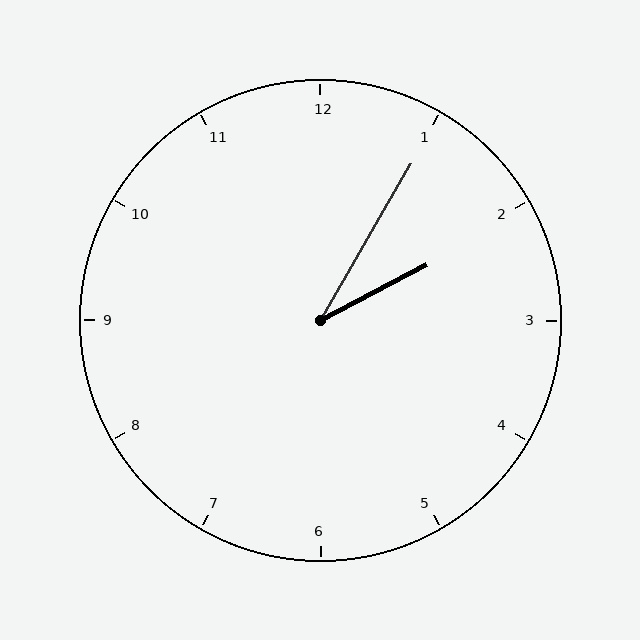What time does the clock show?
2:05.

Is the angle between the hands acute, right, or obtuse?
It is acute.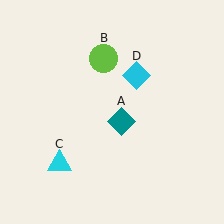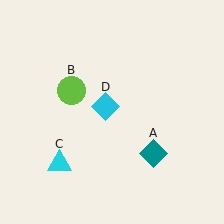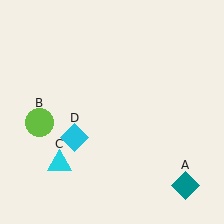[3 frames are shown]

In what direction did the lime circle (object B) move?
The lime circle (object B) moved down and to the left.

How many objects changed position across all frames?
3 objects changed position: teal diamond (object A), lime circle (object B), cyan diamond (object D).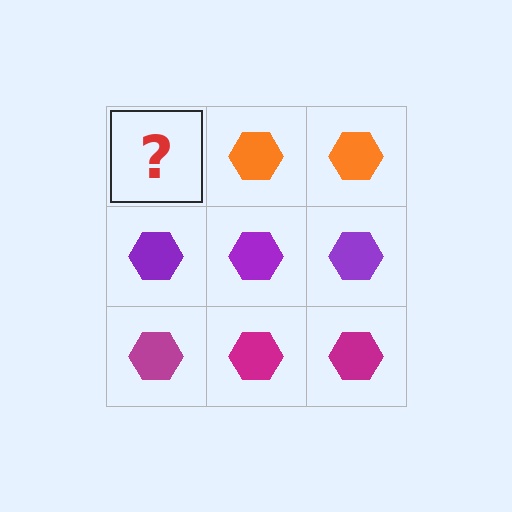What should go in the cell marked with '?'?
The missing cell should contain an orange hexagon.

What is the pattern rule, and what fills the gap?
The rule is that each row has a consistent color. The gap should be filled with an orange hexagon.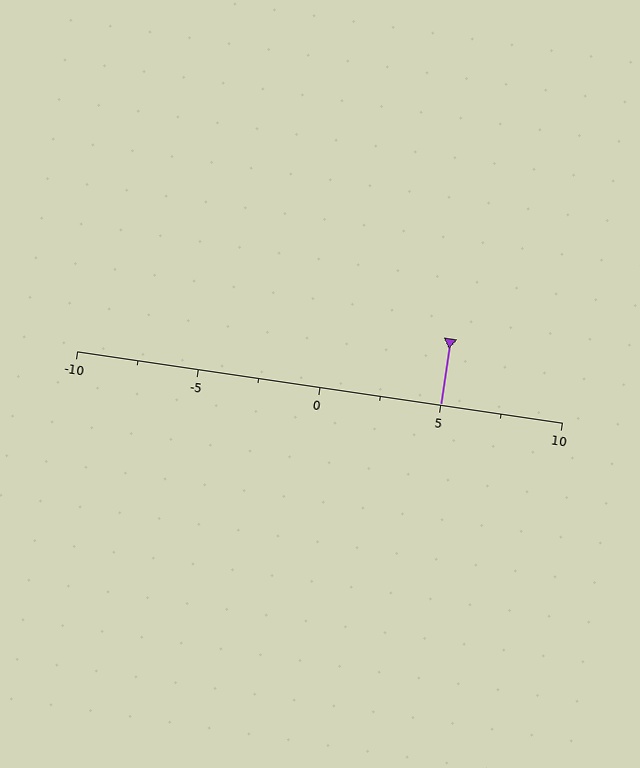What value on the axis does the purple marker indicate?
The marker indicates approximately 5.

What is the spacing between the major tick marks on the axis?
The major ticks are spaced 5 apart.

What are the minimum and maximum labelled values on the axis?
The axis runs from -10 to 10.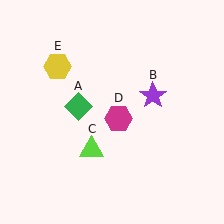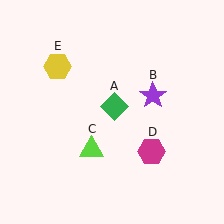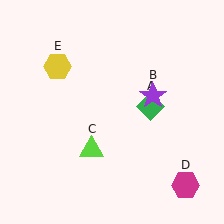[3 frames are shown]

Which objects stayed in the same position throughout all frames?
Purple star (object B) and lime triangle (object C) and yellow hexagon (object E) remained stationary.